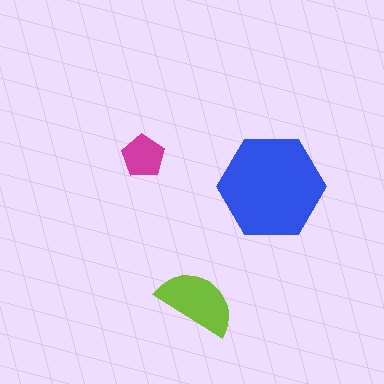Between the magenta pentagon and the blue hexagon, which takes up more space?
The blue hexagon.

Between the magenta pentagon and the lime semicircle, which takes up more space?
The lime semicircle.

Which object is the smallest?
The magenta pentagon.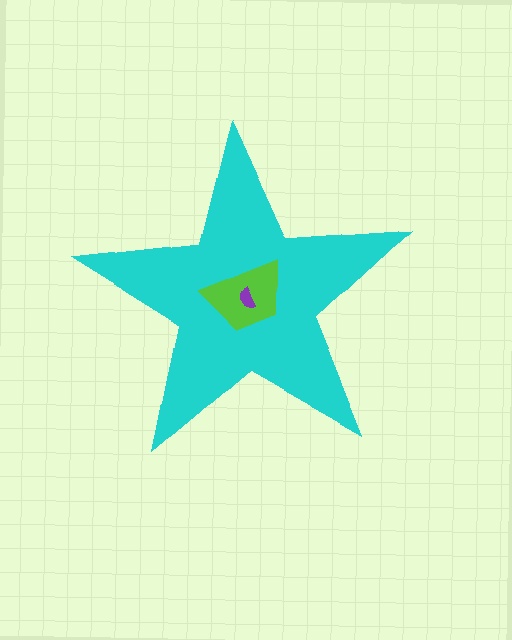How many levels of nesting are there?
3.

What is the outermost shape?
The cyan star.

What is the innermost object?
The purple semicircle.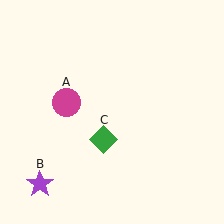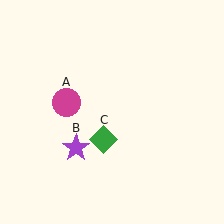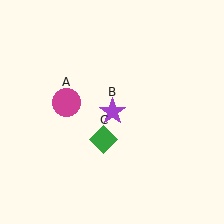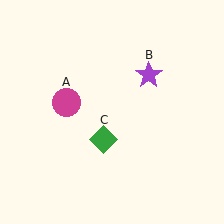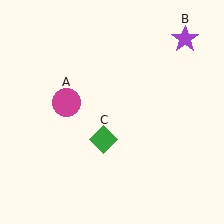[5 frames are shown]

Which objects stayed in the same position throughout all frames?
Magenta circle (object A) and green diamond (object C) remained stationary.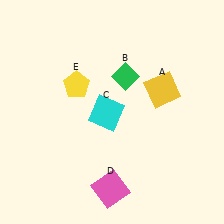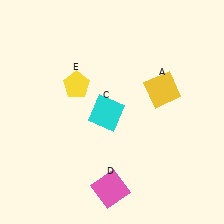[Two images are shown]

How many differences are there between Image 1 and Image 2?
There is 1 difference between the two images.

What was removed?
The green diamond (B) was removed in Image 2.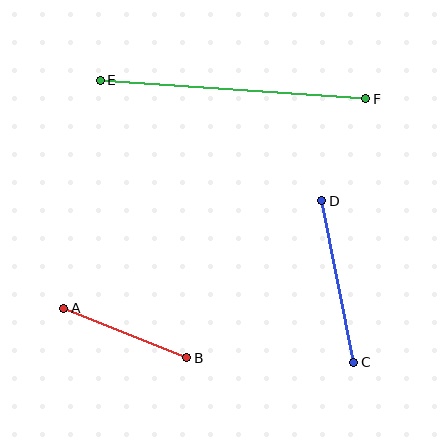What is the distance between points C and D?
The distance is approximately 164 pixels.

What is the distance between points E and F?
The distance is approximately 266 pixels.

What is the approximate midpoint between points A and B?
The midpoint is at approximately (125, 333) pixels.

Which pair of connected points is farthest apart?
Points E and F are farthest apart.